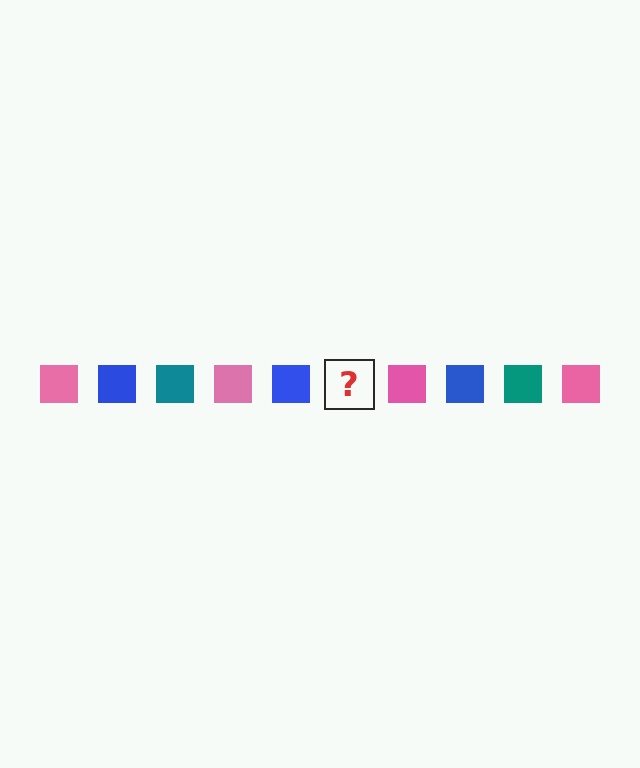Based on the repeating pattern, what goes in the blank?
The blank should be a teal square.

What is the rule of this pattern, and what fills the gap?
The rule is that the pattern cycles through pink, blue, teal squares. The gap should be filled with a teal square.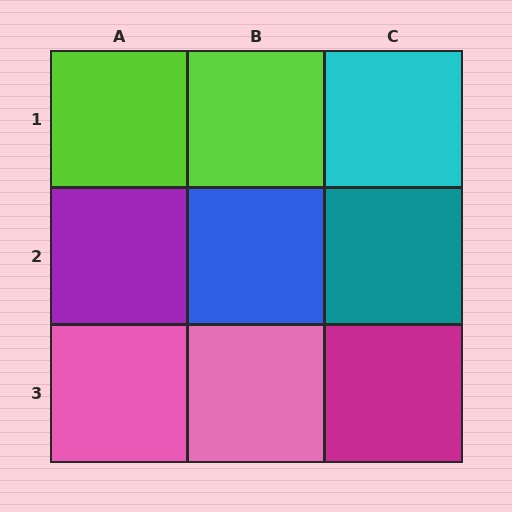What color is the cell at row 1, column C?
Cyan.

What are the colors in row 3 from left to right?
Pink, pink, magenta.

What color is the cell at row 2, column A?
Purple.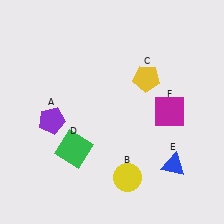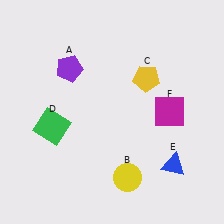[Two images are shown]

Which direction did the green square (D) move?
The green square (D) moved up.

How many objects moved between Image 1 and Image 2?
2 objects moved between the two images.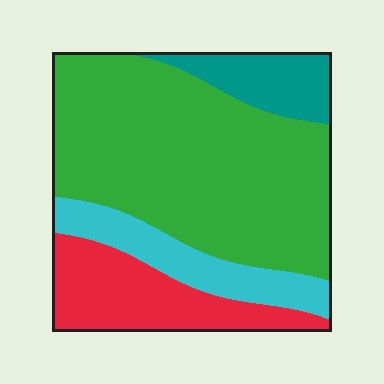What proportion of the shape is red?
Red covers around 20% of the shape.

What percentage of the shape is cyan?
Cyan covers around 15% of the shape.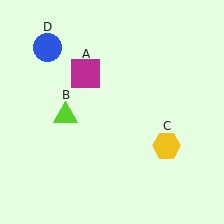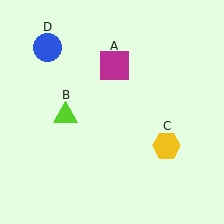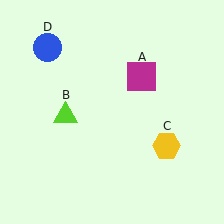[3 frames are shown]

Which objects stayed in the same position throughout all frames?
Lime triangle (object B) and yellow hexagon (object C) and blue circle (object D) remained stationary.